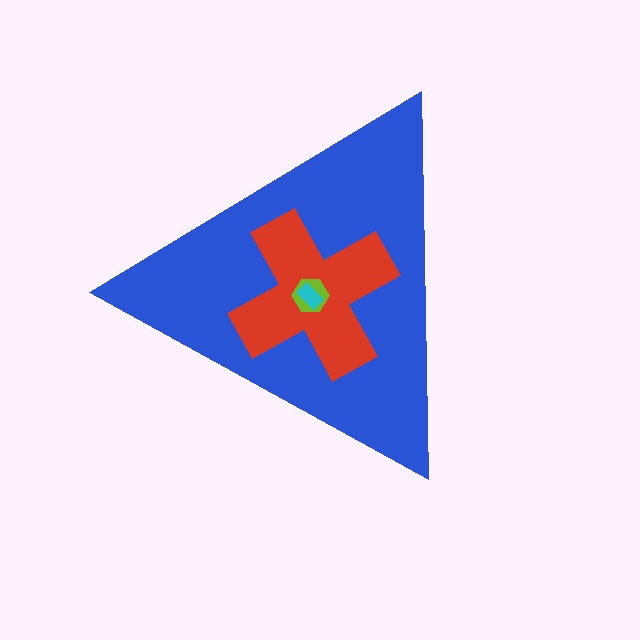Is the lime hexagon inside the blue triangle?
Yes.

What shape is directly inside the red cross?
The lime hexagon.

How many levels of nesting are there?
4.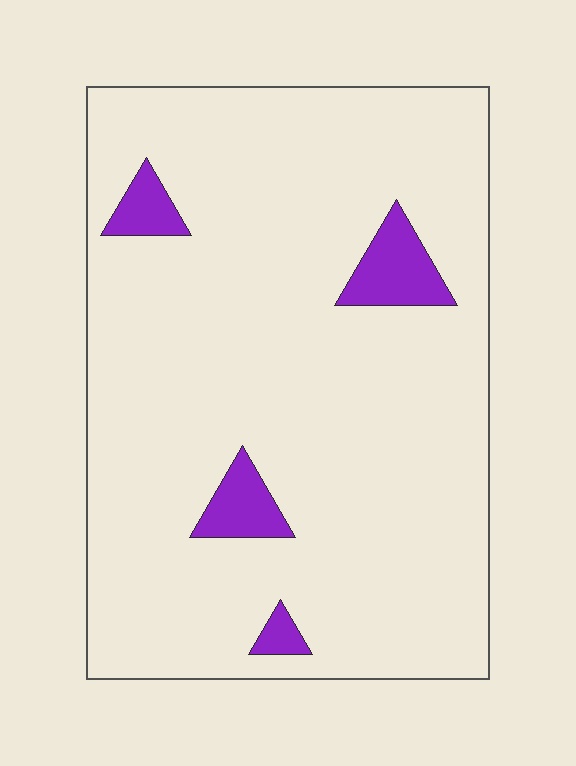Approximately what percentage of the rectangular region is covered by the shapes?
Approximately 5%.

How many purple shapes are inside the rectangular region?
4.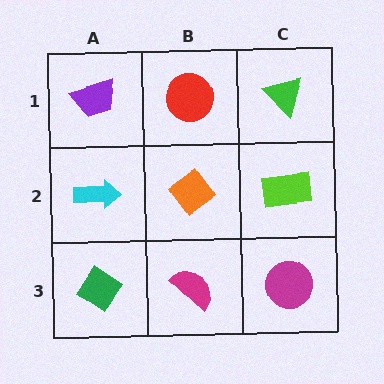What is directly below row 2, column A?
A green diamond.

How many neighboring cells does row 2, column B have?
4.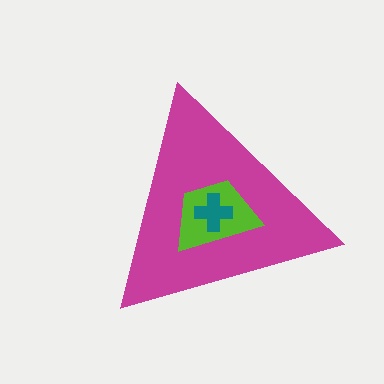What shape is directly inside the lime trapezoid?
The teal cross.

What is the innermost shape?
The teal cross.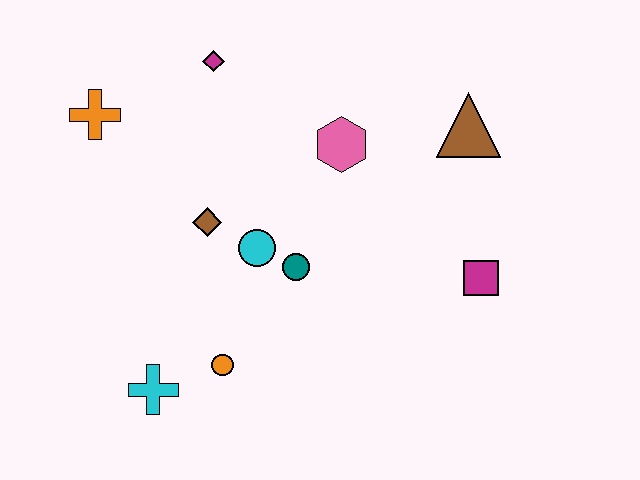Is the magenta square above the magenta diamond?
No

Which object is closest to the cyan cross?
The orange circle is closest to the cyan cross.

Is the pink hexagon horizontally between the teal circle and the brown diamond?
No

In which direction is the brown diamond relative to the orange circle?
The brown diamond is above the orange circle.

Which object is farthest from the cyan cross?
The brown triangle is farthest from the cyan cross.